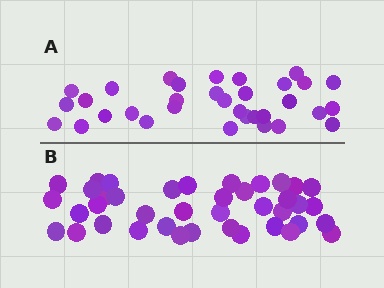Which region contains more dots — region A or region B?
Region B (the bottom region) has more dots.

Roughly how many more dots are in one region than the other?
Region B has roughly 8 or so more dots than region A.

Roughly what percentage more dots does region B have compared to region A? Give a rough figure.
About 20% more.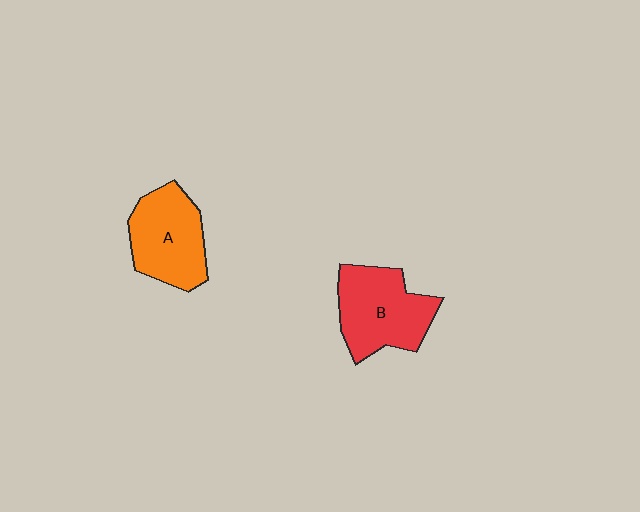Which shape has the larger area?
Shape B (red).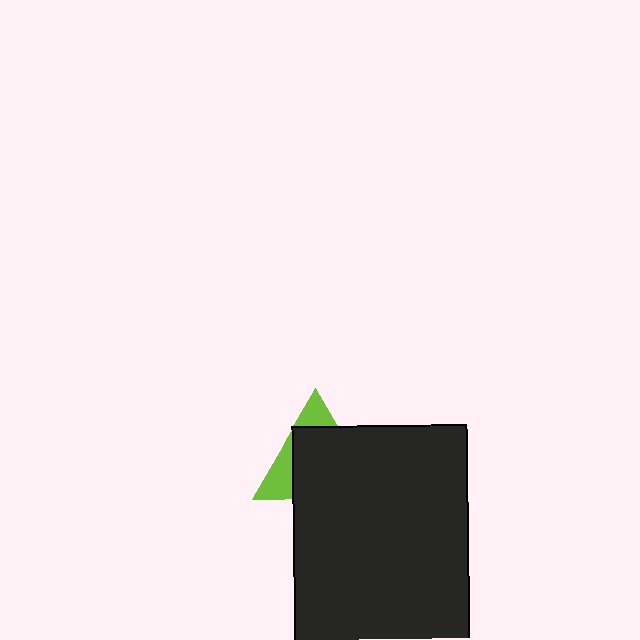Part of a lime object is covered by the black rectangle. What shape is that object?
It is a triangle.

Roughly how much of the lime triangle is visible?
A small part of it is visible (roughly 30%).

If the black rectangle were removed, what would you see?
You would see the complete lime triangle.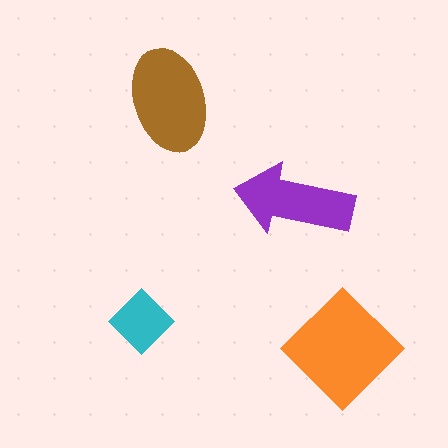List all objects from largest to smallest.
The orange diamond, the brown ellipse, the purple arrow, the cyan diamond.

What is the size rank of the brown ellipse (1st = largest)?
2nd.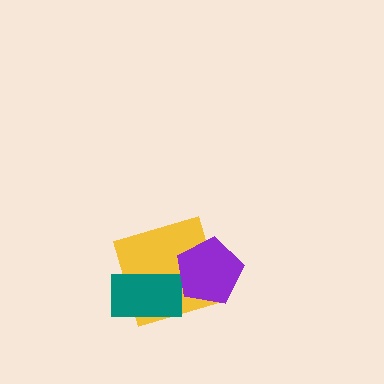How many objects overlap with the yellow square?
2 objects overlap with the yellow square.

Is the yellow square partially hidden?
Yes, it is partially covered by another shape.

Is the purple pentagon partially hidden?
No, no other shape covers it.